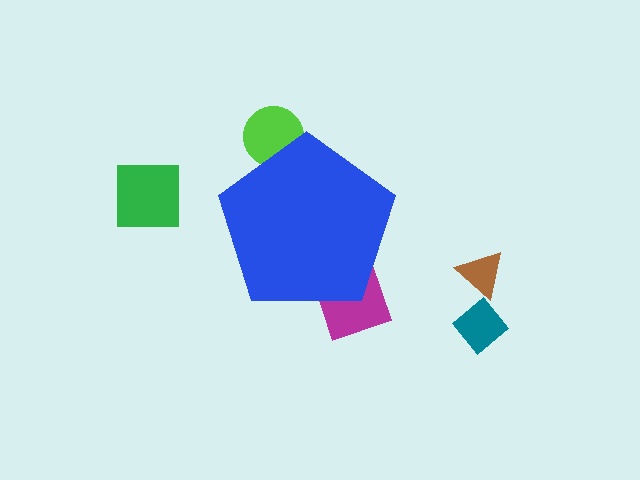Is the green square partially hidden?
No, the green square is fully visible.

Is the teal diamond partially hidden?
No, the teal diamond is fully visible.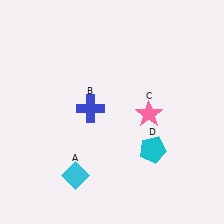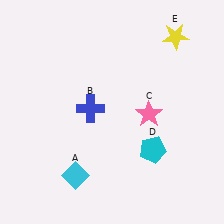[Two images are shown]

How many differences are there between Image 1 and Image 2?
There is 1 difference between the two images.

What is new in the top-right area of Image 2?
A yellow star (E) was added in the top-right area of Image 2.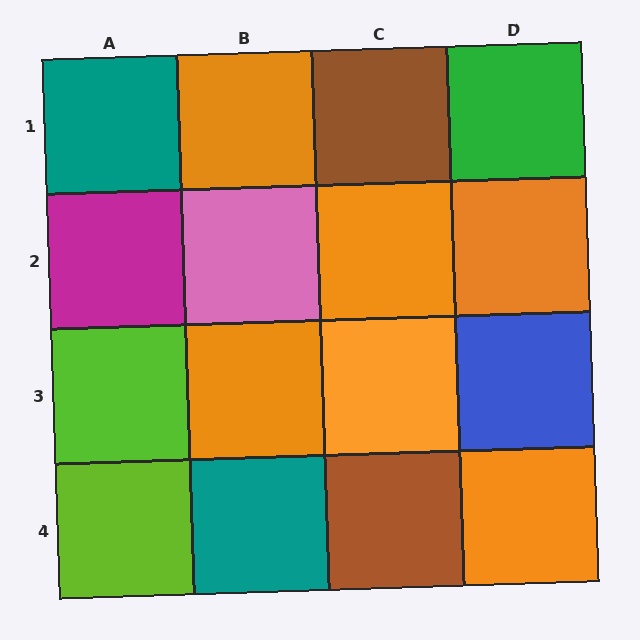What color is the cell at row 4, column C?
Brown.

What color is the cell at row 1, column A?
Teal.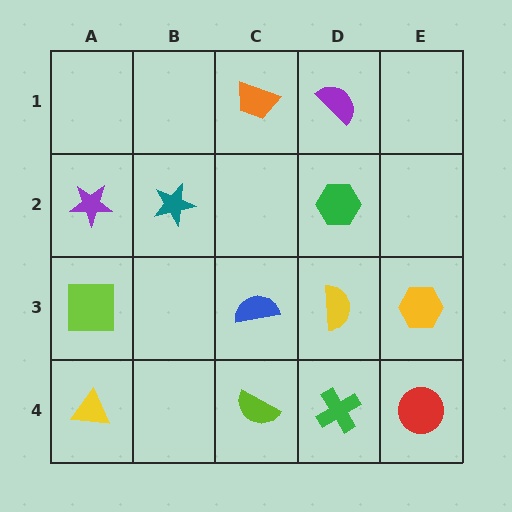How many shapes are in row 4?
4 shapes.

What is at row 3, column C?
A blue semicircle.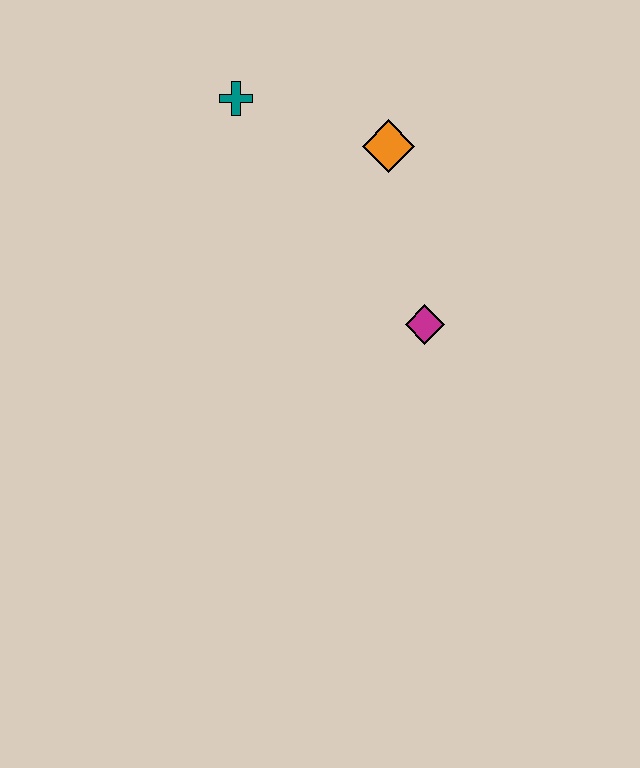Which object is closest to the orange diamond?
The teal cross is closest to the orange diamond.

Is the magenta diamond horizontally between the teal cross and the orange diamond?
No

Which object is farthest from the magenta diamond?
The teal cross is farthest from the magenta diamond.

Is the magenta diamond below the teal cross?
Yes